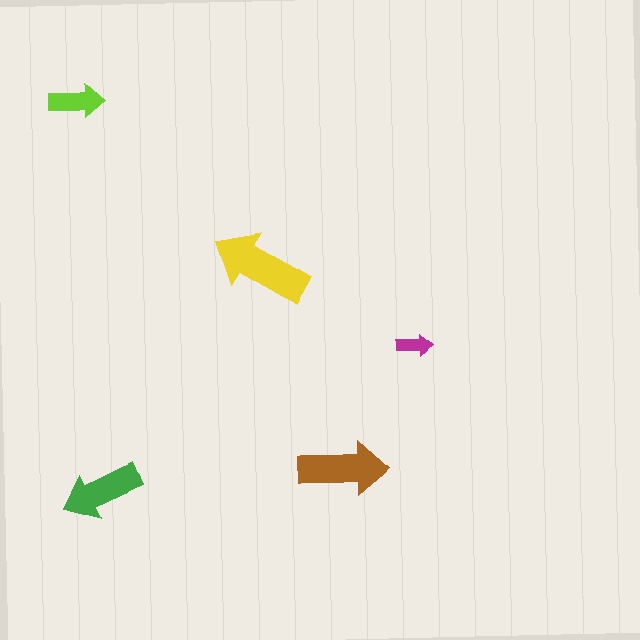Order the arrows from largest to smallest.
the yellow one, the brown one, the green one, the lime one, the magenta one.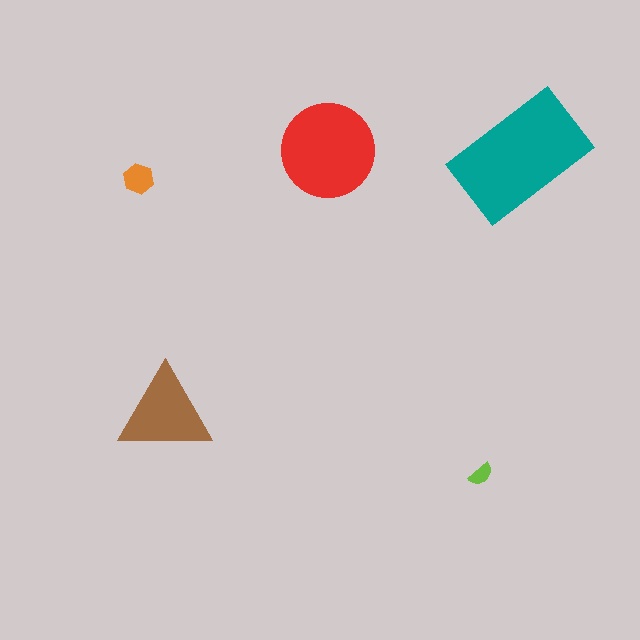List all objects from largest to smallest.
The teal rectangle, the red circle, the brown triangle, the orange hexagon, the lime semicircle.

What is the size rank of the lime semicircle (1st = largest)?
5th.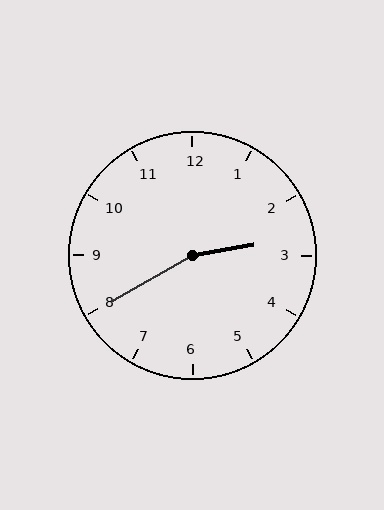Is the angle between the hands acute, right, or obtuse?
It is obtuse.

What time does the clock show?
2:40.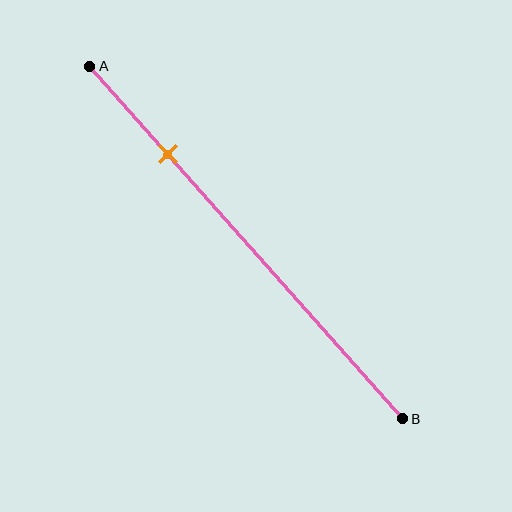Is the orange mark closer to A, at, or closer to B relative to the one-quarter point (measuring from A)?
The orange mark is approximately at the one-quarter point of segment AB.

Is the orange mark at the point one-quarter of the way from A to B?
Yes, the mark is approximately at the one-quarter point.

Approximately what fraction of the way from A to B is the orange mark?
The orange mark is approximately 25% of the way from A to B.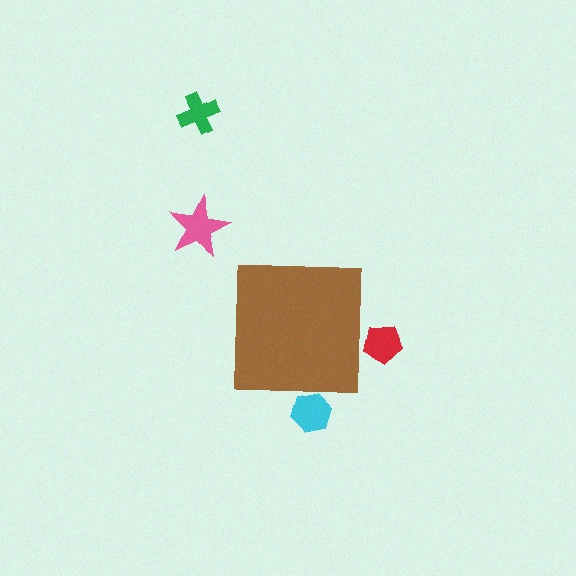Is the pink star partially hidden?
No, the pink star is fully visible.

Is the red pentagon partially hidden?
Yes, the red pentagon is partially hidden behind the brown square.